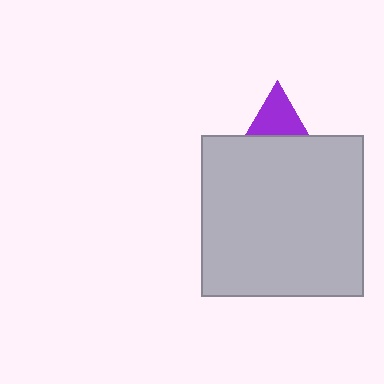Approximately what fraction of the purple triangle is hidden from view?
Roughly 56% of the purple triangle is hidden behind the light gray square.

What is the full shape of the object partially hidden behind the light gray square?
The partially hidden object is a purple triangle.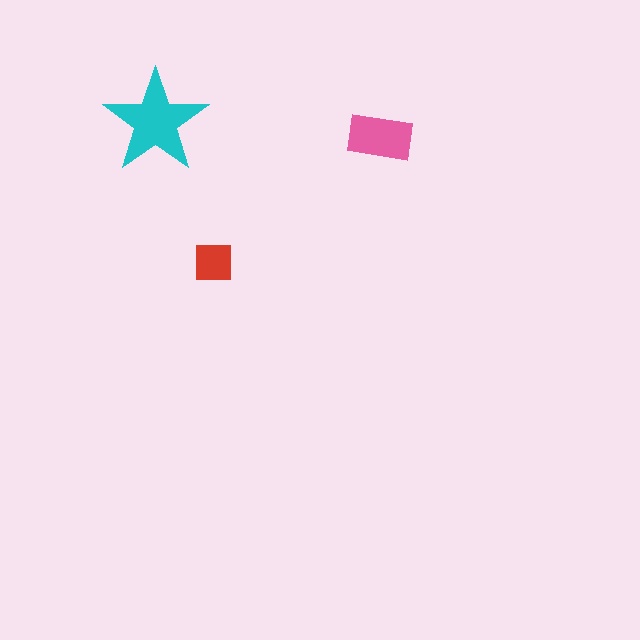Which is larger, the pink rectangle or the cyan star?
The cyan star.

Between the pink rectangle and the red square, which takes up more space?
The pink rectangle.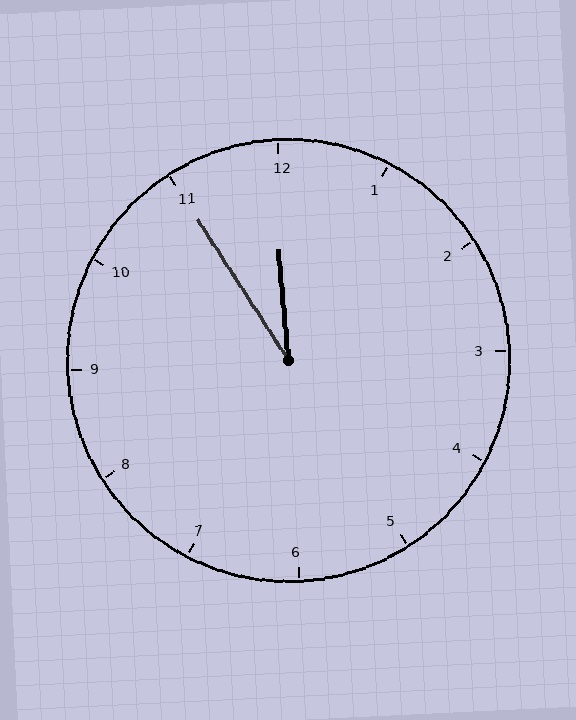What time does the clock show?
11:55.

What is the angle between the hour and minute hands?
Approximately 28 degrees.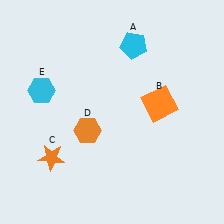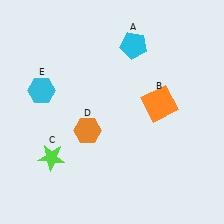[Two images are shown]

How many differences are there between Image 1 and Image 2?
There is 1 difference between the two images.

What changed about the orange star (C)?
In Image 1, C is orange. In Image 2, it changed to lime.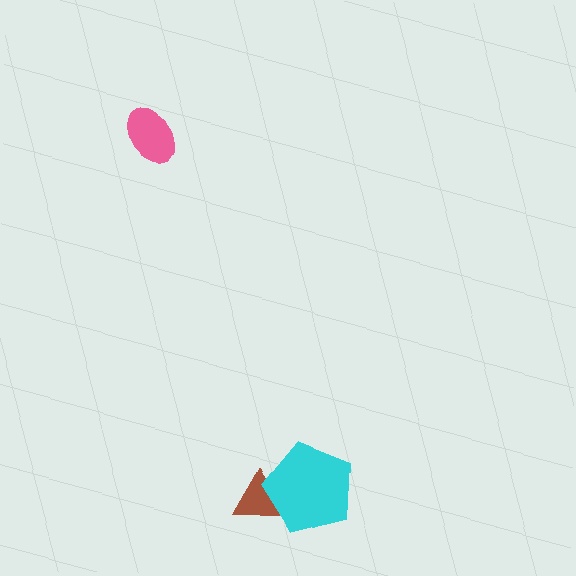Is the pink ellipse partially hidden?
No, no other shape covers it.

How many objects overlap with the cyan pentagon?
1 object overlaps with the cyan pentagon.